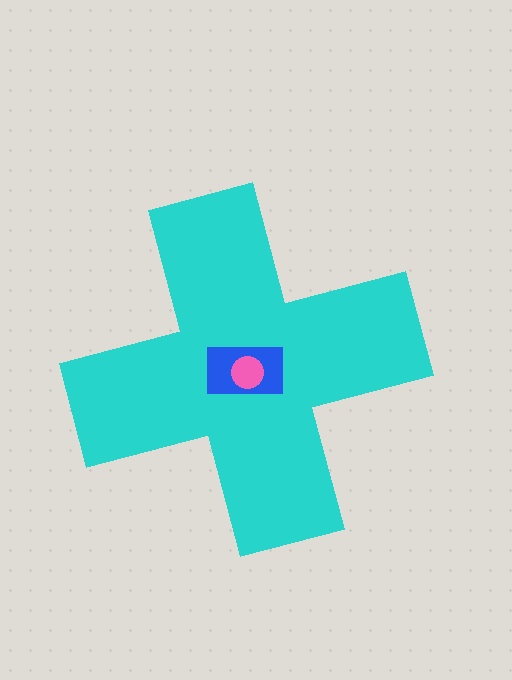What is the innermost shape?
The pink circle.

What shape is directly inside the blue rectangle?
The pink circle.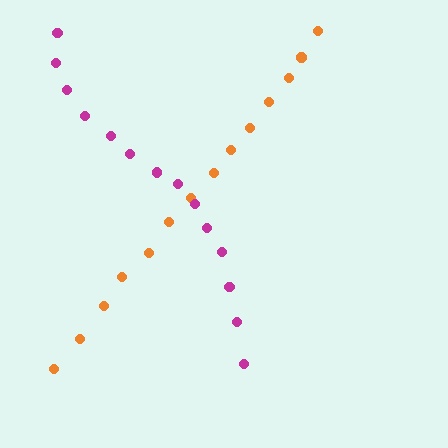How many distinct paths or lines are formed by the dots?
There are 2 distinct paths.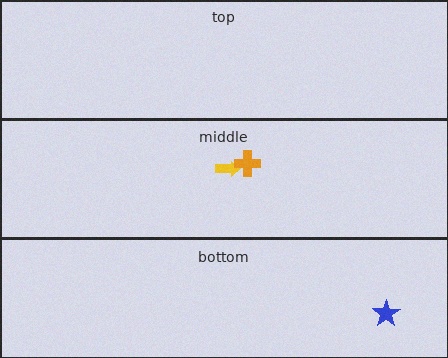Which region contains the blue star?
The bottom region.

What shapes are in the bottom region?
The blue star.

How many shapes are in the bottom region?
1.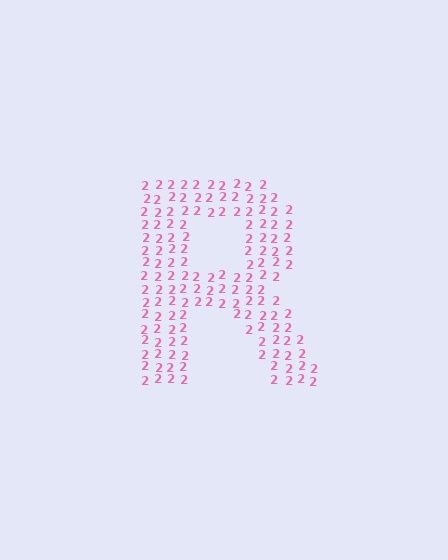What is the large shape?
The large shape is the letter R.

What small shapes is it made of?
It is made of small digit 2's.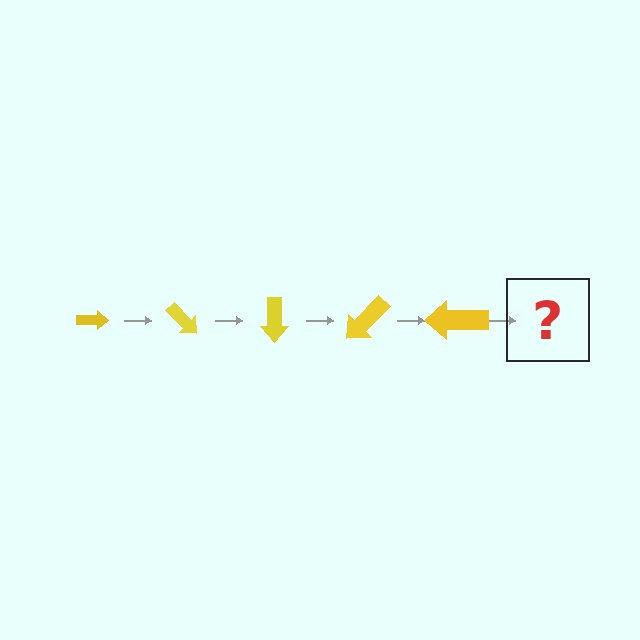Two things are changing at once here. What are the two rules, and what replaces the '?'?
The two rules are that the arrow grows larger each step and it rotates 45 degrees each step. The '?' should be an arrow, larger than the previous one and rotated 225 degrees from the start.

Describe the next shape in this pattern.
It should be an arrow, larger than the previous one and rotated 225 degrees from the start.